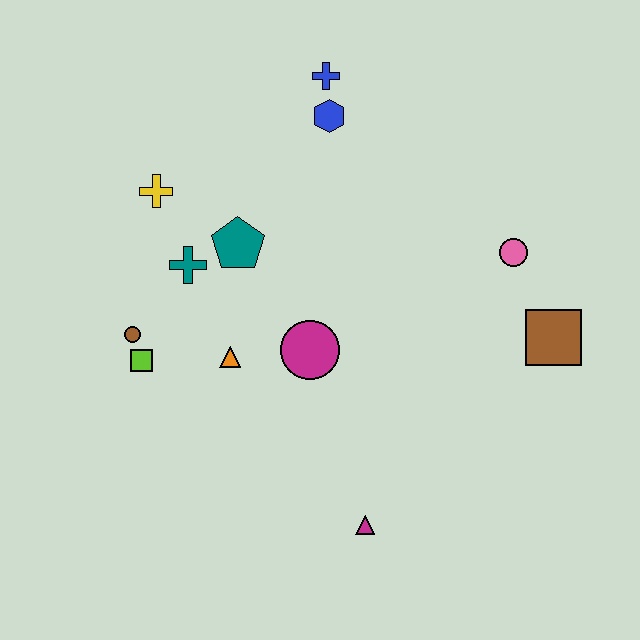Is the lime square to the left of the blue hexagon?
Yes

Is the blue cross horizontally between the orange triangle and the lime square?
No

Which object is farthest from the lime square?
The brown square is farthest from the lime square.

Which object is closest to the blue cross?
The blue hexagon is closest to the blue cross.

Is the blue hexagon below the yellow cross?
No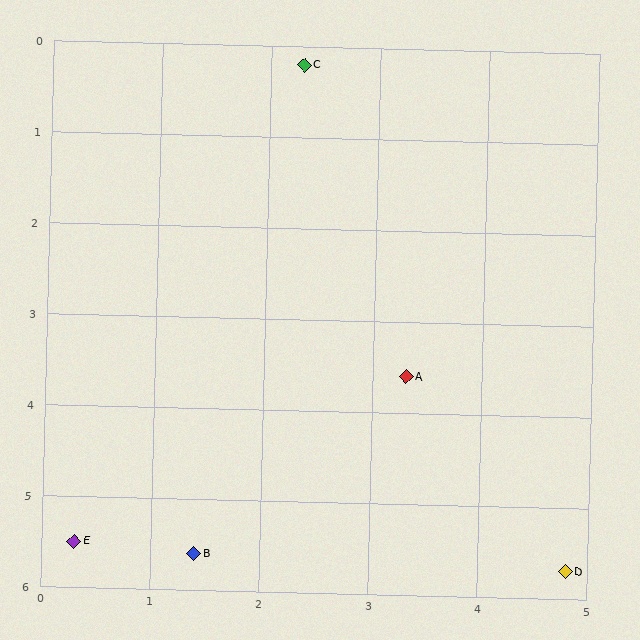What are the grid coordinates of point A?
Point A is at approximately (3.3, 3.6).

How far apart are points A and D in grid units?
Points A and D are about 2.6 grid units apart.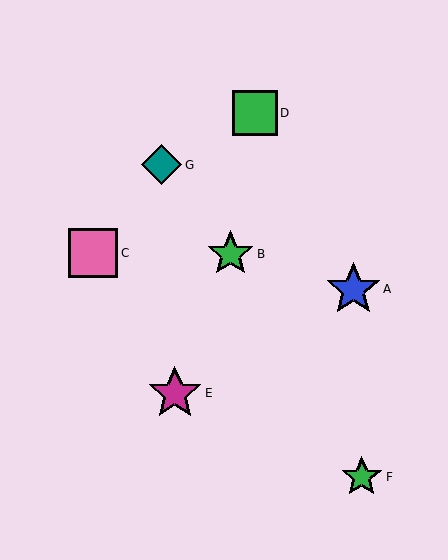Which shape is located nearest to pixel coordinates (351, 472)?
The green star (labeled F) at (362, 477) is nearest to that location.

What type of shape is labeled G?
Shape G is a teal diamond.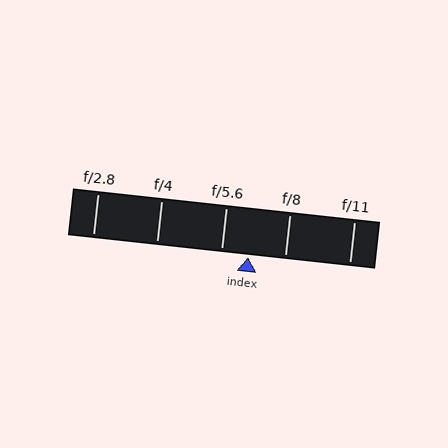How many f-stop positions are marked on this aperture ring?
There are 5 f-stop positions marked.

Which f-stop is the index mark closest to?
The index mark is closest to f/5.6.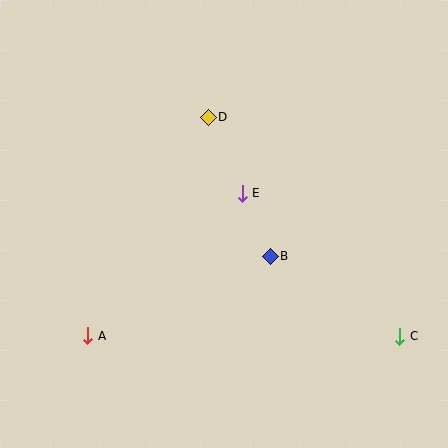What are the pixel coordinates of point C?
Point C is at (400, 336).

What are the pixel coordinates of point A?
Point A is at (88, 336).